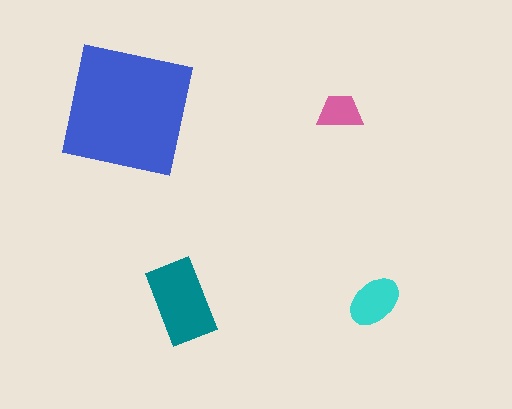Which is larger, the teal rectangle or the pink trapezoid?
The teal rectangle.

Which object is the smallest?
The pink trapezoid.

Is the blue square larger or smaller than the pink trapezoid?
Larger.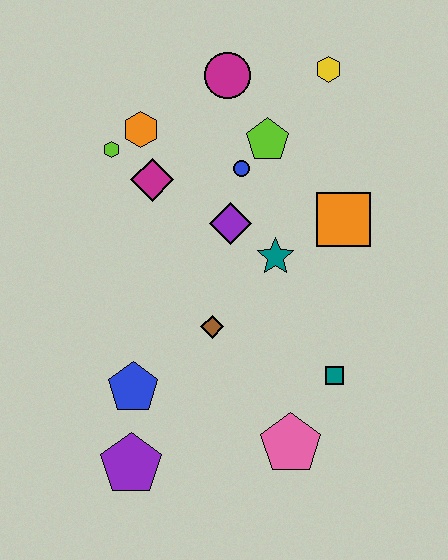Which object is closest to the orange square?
The teal star is closest to the orange square.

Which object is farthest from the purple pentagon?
The yellow hexagon is farthest from the purple pentagon.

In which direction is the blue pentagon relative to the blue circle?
The blue pentagon is below the blue circle.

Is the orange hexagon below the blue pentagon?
No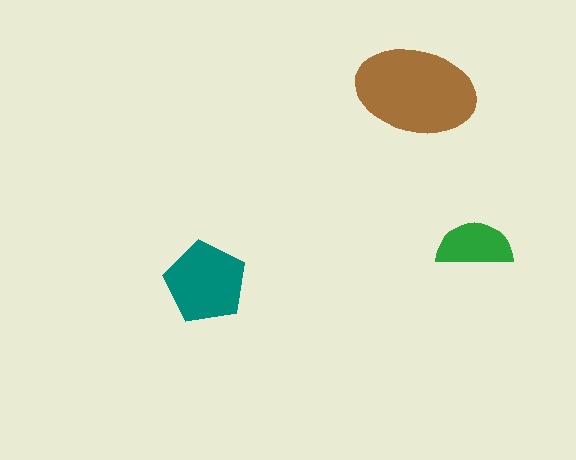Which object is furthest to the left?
The teal pentagon is leftmost.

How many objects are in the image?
There are 3 objects in the image.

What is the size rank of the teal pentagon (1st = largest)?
2nd.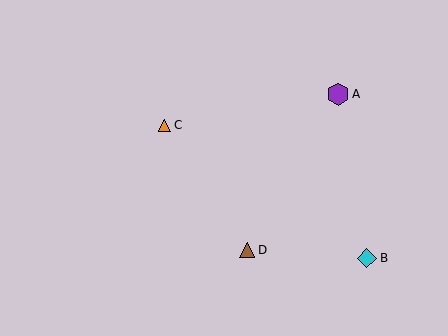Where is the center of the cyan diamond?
The center of the cyan diamond is at (367, 258).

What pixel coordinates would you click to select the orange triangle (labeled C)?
Click at (165, 125) to select the orange triangle C.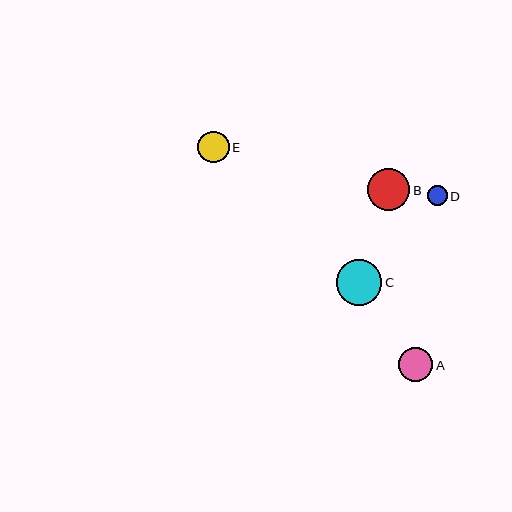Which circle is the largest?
Circle C is the largest with a size of approximately 45 pixels.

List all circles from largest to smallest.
From largest to smallest: C, B, A, E, D.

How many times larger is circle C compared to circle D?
Circle C is approximately 2.3 times the size of circle D.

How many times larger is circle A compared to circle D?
Circle A is approximately 1.8 times the size of circle D.